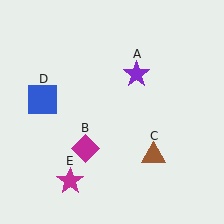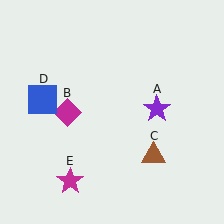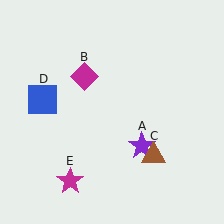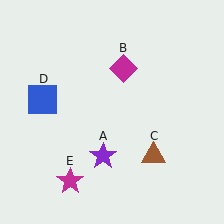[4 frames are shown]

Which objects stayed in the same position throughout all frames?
Brown triangle (object C) and blue square (object D) and magenta star (object E) remained stationary.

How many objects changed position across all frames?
2 objects changed position: purple star (object A), magenta diamond (object B).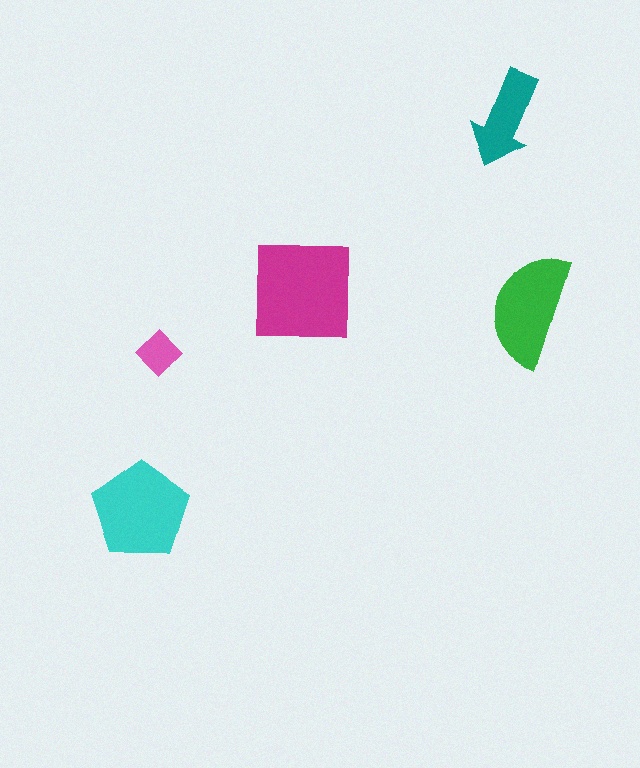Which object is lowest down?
The cyan pentagon is bottommost.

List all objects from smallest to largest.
The pink diamond, the teal arrow, the green semicircle, the cyan pentagon, the magenta square.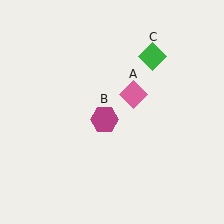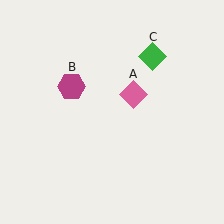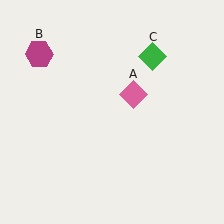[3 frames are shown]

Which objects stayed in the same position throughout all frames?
Pink diamond (object A) and green diamond (object C) remained stationary.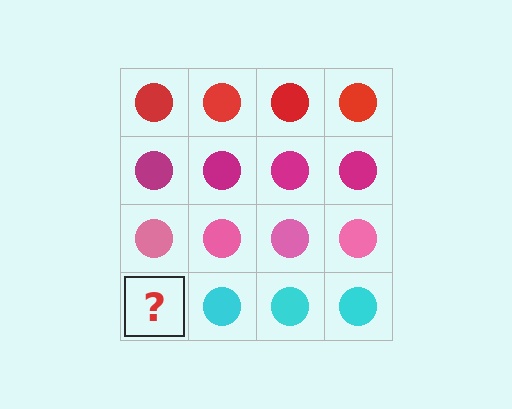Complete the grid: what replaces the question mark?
The question mark should be replaced with a cyan circle.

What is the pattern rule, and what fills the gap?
The rule is that each row has a consistent color. The gap should be filled with a cyan circle.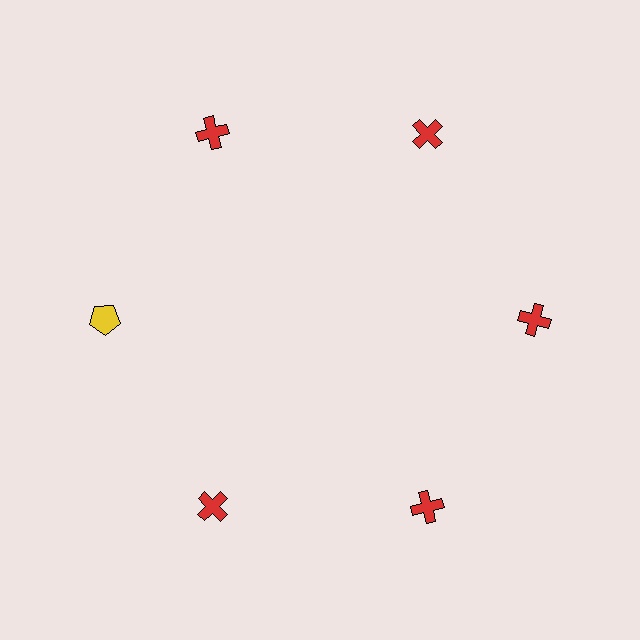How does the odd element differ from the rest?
It differs in both color (yellow instead of red) and shape (pentagon instead of cross).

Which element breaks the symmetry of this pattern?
The yellow pentagon at roughly the 9 o'clock position breaks the symmetry. All other shapes are red crosses.